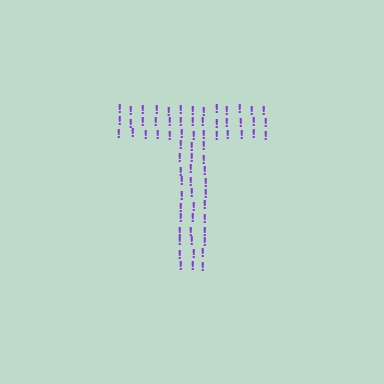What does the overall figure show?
The overall figure shows the letter T.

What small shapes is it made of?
It is made of small exclamation marks.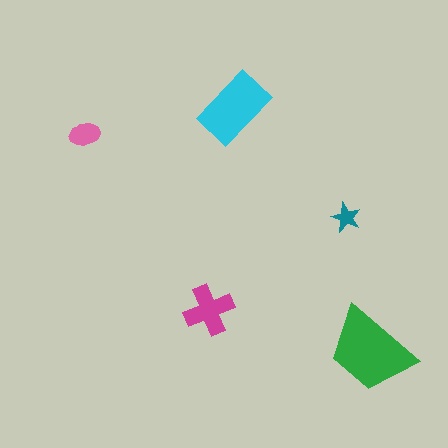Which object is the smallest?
The teal star.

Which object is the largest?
The green trapezoid.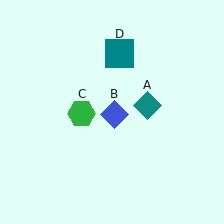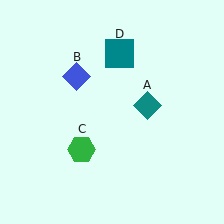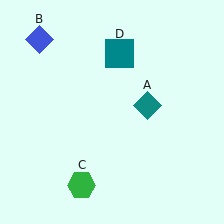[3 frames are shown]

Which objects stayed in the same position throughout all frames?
Teal diamond (object A) and teal square (object D) remained stationary.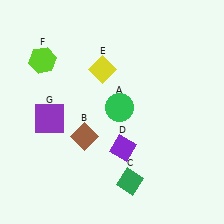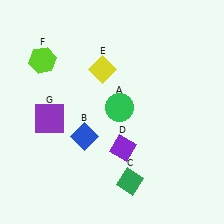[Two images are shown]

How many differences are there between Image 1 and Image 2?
There is 1 difference between the two images.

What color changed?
The diamond (B) changed from brown in Image 1 to blue in Image 2.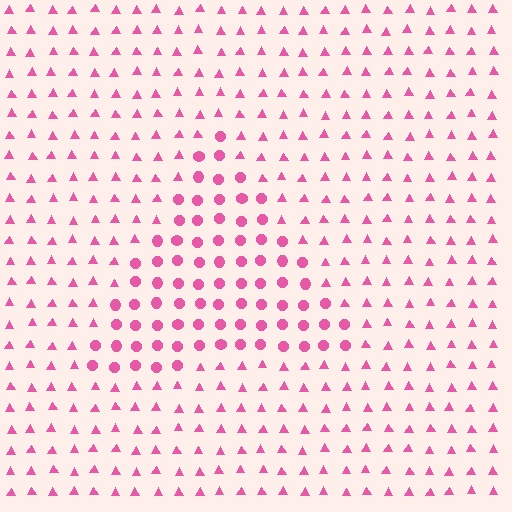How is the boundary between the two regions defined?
The boundary is defined by a change in element shape: circles inside vs. triangles outside. All elements share the same color and spacing.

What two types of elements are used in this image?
The image uses circles inside the triangle region and triangles outside it.